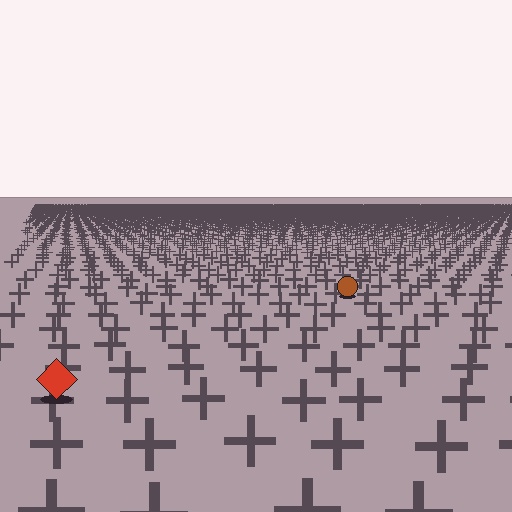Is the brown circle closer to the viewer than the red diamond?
No. The red diamond is closer — you can tell from the texture gradient: the ground texture is coarser near it.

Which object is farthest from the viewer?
The brown circle is farthest from the viewer. It appears smaller and the ground texture around it is denser.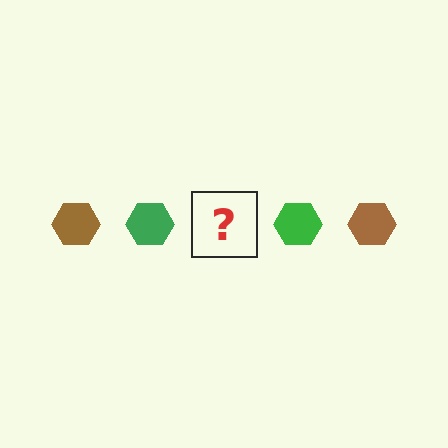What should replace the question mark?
The question mark should be replaced with a brown hexagon.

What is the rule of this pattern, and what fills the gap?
The rule is that the pattern cycles through brown, green hexagons. The gap should be filled with a brown hexagon.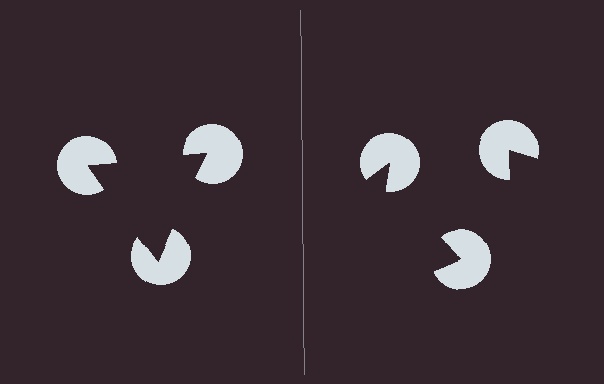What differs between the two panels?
The pac-man discs are positioned identically on both sides; only the wedge orientations differ. On the left they align to a triangle; on the right they are misaligned.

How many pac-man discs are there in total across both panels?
6 — 3 on each side.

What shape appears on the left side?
An illusory triangle.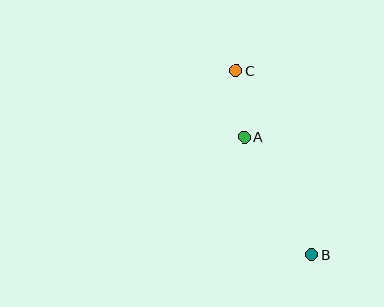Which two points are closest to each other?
Points A and C are closest to each other.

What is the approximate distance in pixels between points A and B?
The distance between A and B is approximately 135 pixels.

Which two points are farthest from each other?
Points B and C are farthest from each other.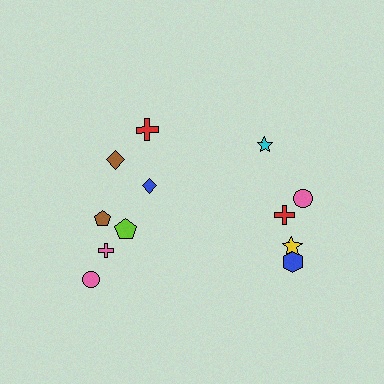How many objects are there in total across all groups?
There are 12 objects.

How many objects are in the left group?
There are 7 objects.